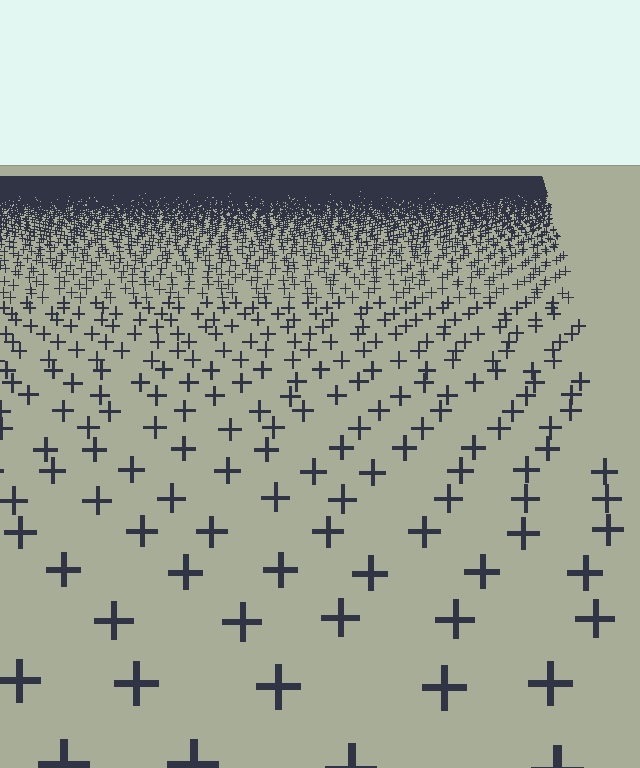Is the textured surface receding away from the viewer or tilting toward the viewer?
The surface is receding away from the viewer. Texture elements get smaller and denser toward the top.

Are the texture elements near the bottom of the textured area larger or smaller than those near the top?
Larger. Near the bottom, elements are closer to the viewer and appear at a bigger on-screen size.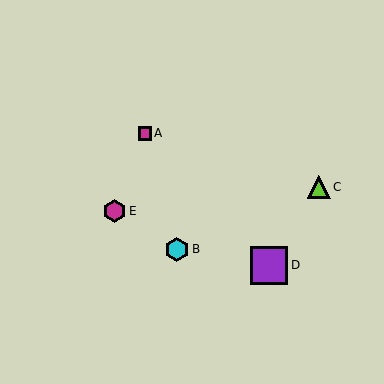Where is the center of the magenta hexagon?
The center of the magenta hexagon is at (115, 211).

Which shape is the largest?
The purple square (labeled D) is the largest.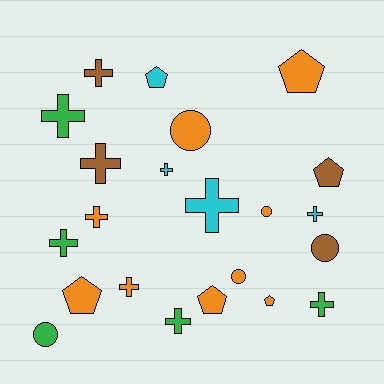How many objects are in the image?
There are 22 objects.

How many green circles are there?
There is 1 green circle.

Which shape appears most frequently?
Cross, with 11 objects.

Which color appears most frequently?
Orange, with 9 objects.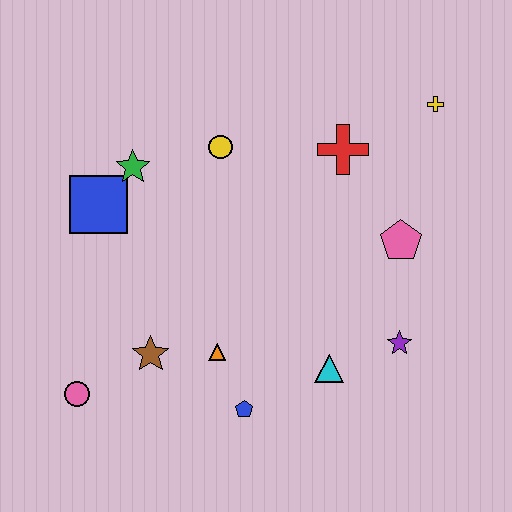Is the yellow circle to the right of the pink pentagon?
No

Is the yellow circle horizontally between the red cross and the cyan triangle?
No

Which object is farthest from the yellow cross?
The pink circle is farthest from the yellow cross.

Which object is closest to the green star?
The blue square is closest to the green star.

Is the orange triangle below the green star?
Yes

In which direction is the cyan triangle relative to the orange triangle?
The cyan triangle is to the right of the orange triangle.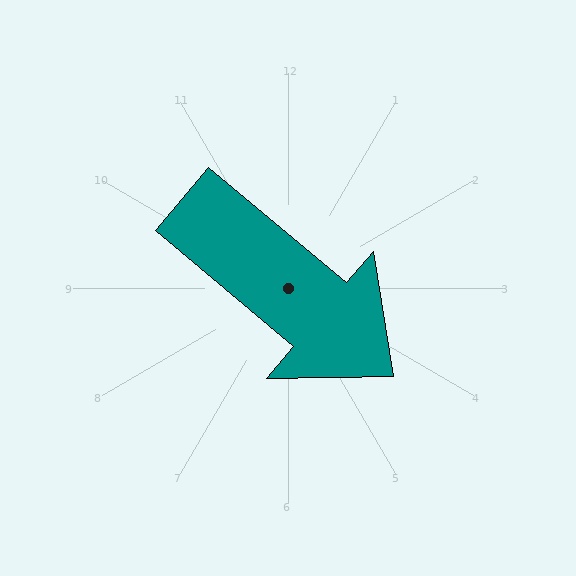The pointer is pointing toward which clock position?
Roughly 4 o'clock.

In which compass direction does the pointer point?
Southeast.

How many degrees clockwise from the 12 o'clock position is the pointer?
Approximately 130 degrees.